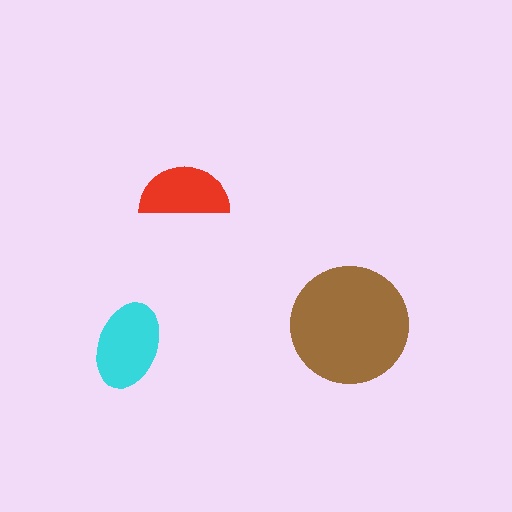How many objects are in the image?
There are 3 objects in the image.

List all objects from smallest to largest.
The red semicircle, the cyan ellipse, the brown circle.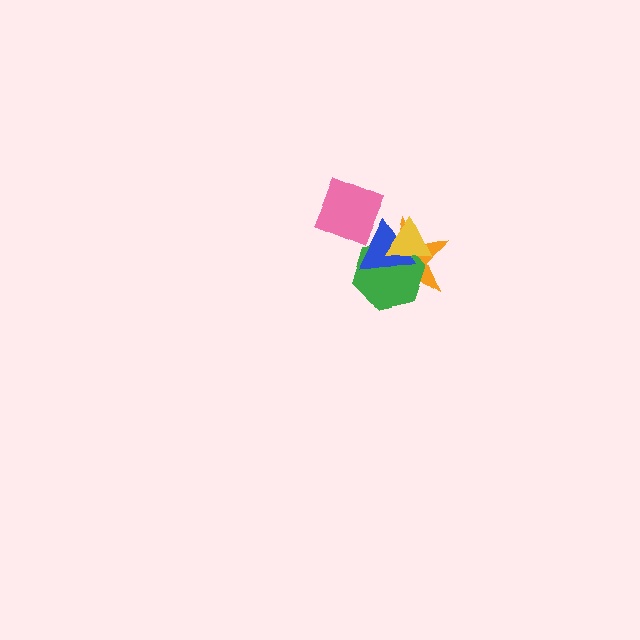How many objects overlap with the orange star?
3 objects overlap with the orange star.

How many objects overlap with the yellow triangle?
3 objects overlap with the yellow triangle.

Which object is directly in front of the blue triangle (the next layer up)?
The yellow triangle is directly in front of the blue triangle.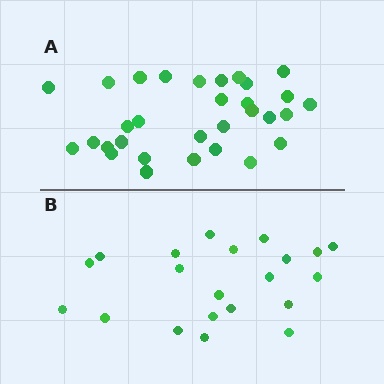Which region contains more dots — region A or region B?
Region A (the top region) has more dots.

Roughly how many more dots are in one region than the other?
Region A has roughly 10 or so more dots than region B.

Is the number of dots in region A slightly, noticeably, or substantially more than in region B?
Region A has substantially more. The ratio is roughly 1.5 to 1.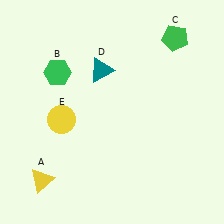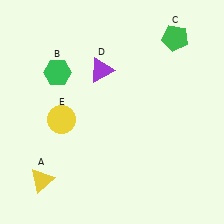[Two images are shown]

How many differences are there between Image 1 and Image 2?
There is 1 difference between the two images.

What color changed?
The triangle (D) changed from teal in Image 1 to purple in Image 2.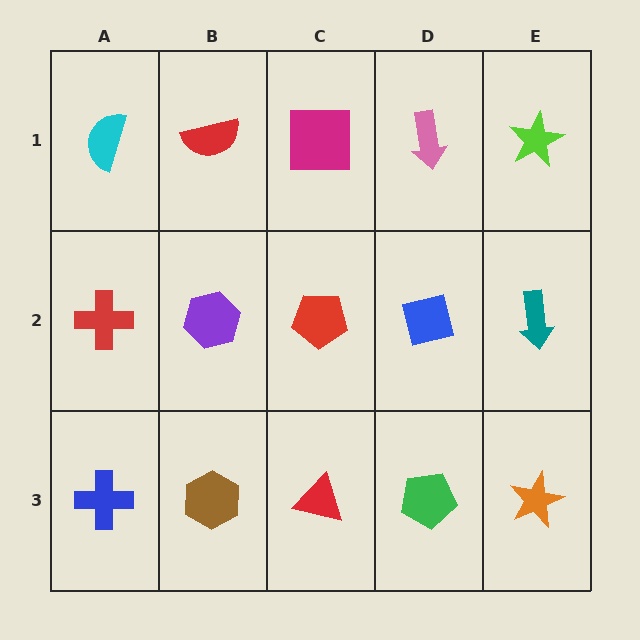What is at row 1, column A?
A cyan semicircle.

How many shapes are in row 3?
5 shapes.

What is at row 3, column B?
A brown hexagon.